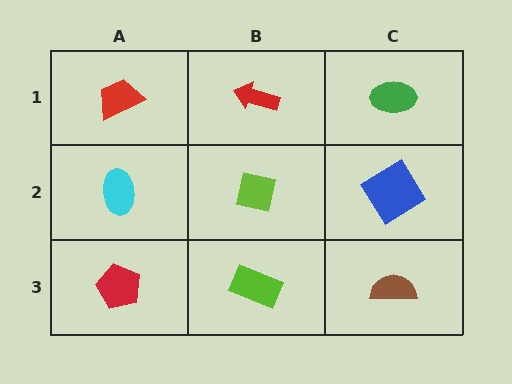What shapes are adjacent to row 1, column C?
A blue diamond (row 2, column C), a red arrow (row 1, column B).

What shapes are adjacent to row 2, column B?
A red arrow (row 1, column B), a lime rectangle (row 3, column B), a cyan ellipse (row 2, column A), a blue diamond (row 2, column C).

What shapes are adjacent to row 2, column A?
A red trapezoid (row 1, column A), a red pentagon (row 3, column A), a lime square (row 2, column B).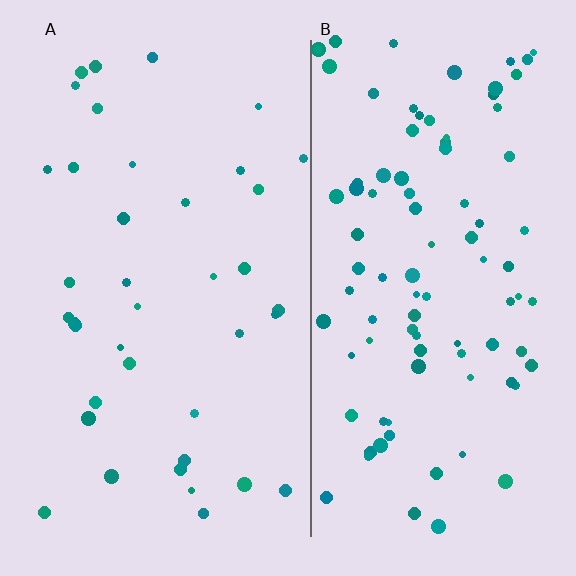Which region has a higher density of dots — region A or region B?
B (the right).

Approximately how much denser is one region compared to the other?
Approximately 2.4× — region B over region A.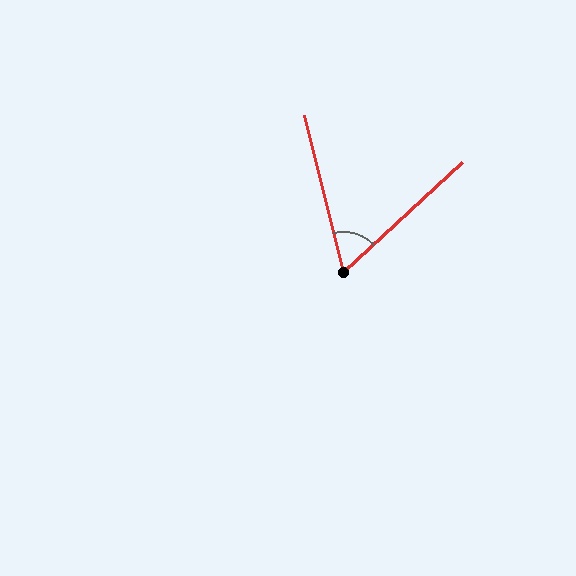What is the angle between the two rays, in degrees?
Approximately 61 degrees.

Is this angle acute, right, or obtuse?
It is acute.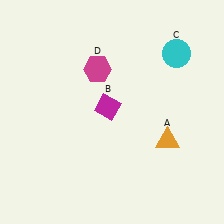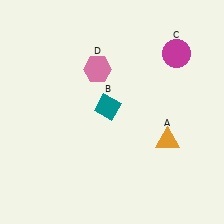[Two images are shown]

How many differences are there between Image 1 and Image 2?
There are 3 differences between the two images.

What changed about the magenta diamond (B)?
In Image 1, B is magenta. In Image 2, it changed to teal.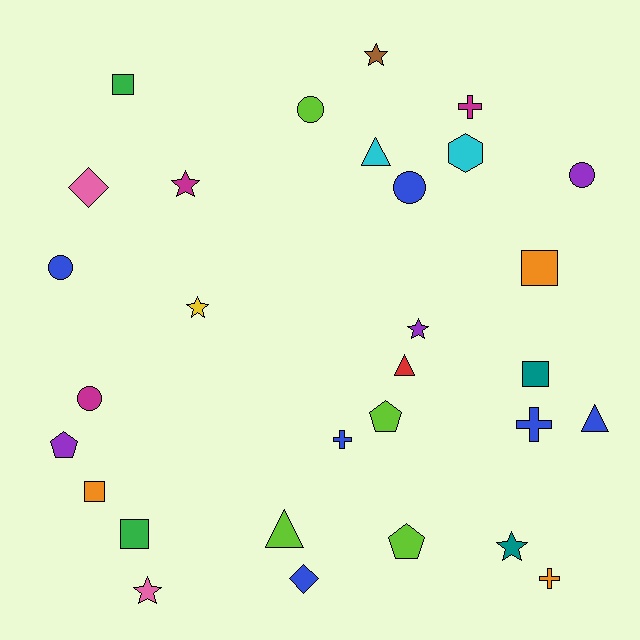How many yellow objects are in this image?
There is 1 yellow object.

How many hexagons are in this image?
There is 1 hexagon.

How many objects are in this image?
There are 30 objects.